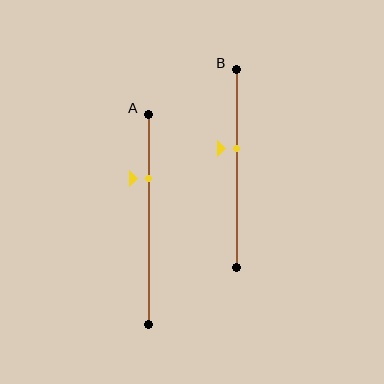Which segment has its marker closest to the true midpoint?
Segment B has its marker closest to the true midpoint.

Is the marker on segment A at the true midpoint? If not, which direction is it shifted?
No, the marker on segment A is shifted upward by about 19% of the segment length.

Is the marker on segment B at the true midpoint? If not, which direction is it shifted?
No, the marker on segment B is shifted upward by about 10% of the segment length.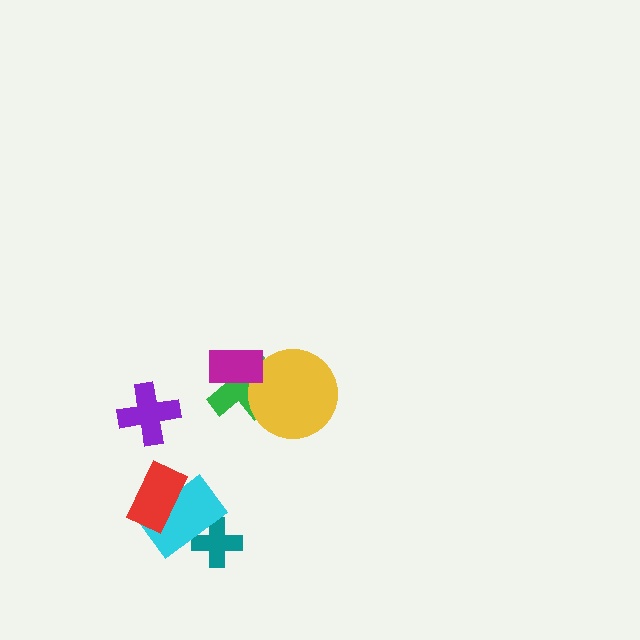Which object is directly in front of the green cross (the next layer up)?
The yellow circle is directly in front of the green cross.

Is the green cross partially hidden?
Yes, it is partially covered by another shape.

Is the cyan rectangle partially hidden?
Yes, it is partially covered by another shape.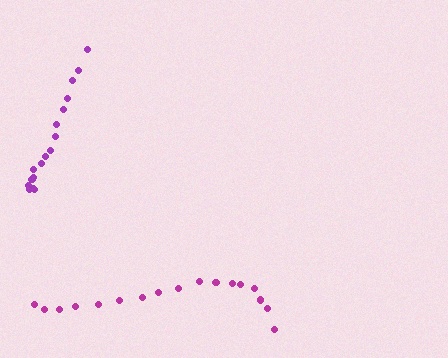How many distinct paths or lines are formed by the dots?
There are 2 distinct paths.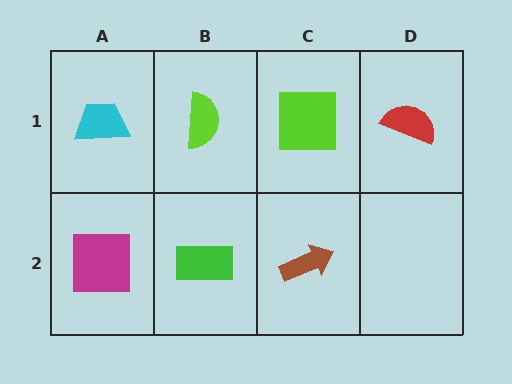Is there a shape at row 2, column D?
No, that cell is empty.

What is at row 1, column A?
A cyan trapezoid.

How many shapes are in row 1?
4 shapes.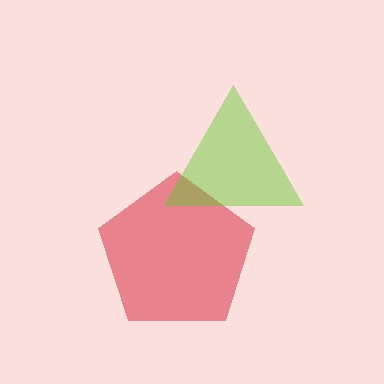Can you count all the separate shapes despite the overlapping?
Yes, there are 2 separate shapes.